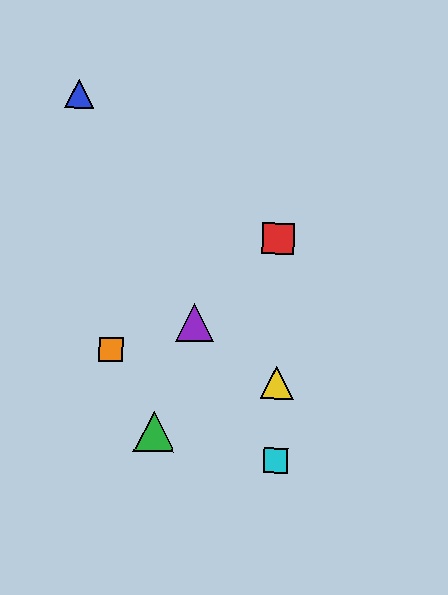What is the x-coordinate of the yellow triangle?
The yellow triangle is at x≈277.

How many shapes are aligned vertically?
3 shapes (the red square, the yellow triangle, the cyan square) are aligned vertically.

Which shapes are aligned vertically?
The red square, the yellow triangle, the cyan square are aligned vertically.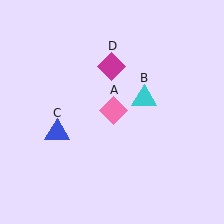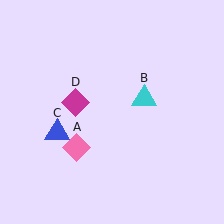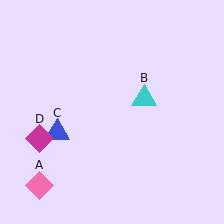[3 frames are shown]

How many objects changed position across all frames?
2 objects changed position: pink diamond (object A), magenta diamond (object D).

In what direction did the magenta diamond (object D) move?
The magenta diamond (object D) moved down and to the left.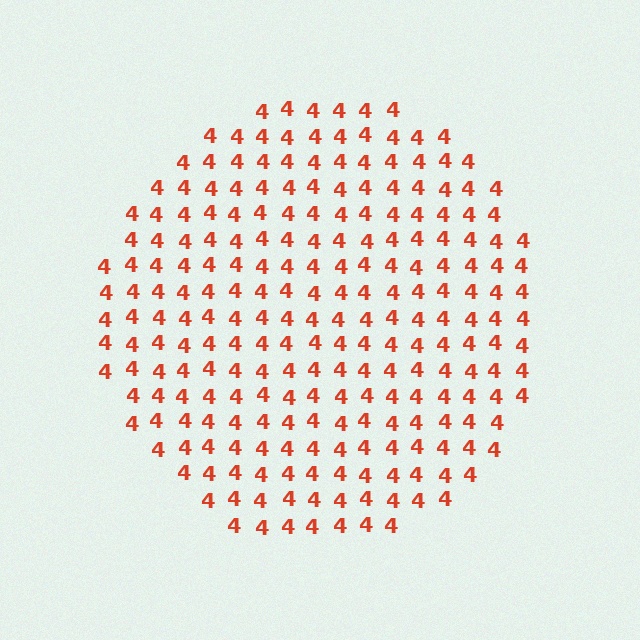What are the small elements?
The small elements are digit 4's.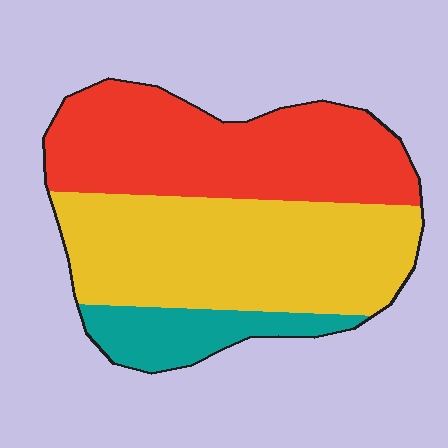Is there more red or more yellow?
Yellow.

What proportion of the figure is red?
Red takes up about two fifths (2/5) of the figure.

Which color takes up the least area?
Teal, at roughly 15%.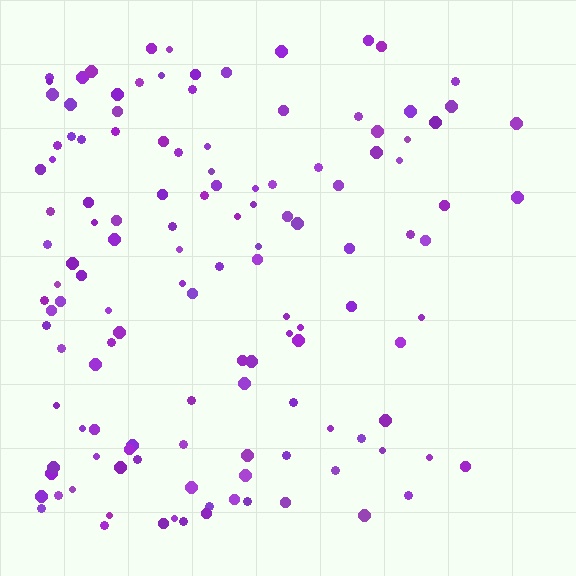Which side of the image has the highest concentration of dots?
The left.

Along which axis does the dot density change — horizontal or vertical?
Horizontal.